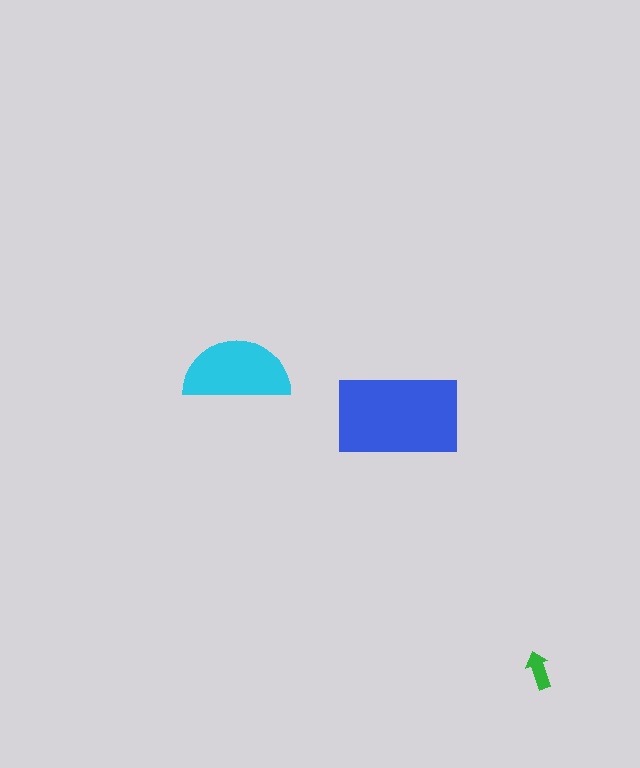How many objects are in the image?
There are 3 objects in the image.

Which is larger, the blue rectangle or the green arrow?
The blue rectangle.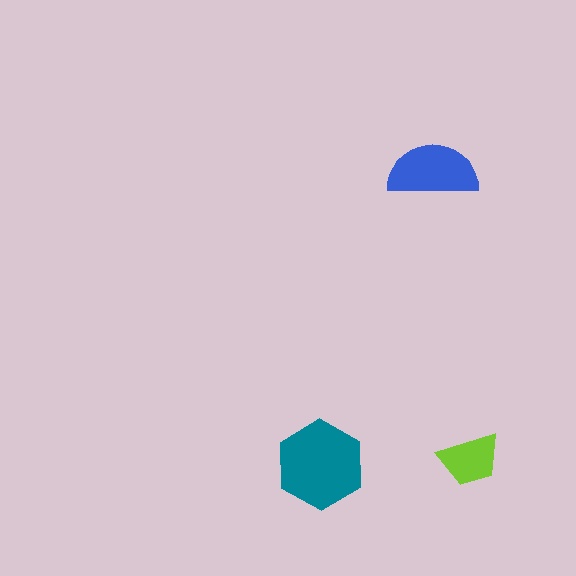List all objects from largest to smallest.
The teal hexagon, the blue semicircle, the lime trapezoid.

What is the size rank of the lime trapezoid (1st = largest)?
3rd.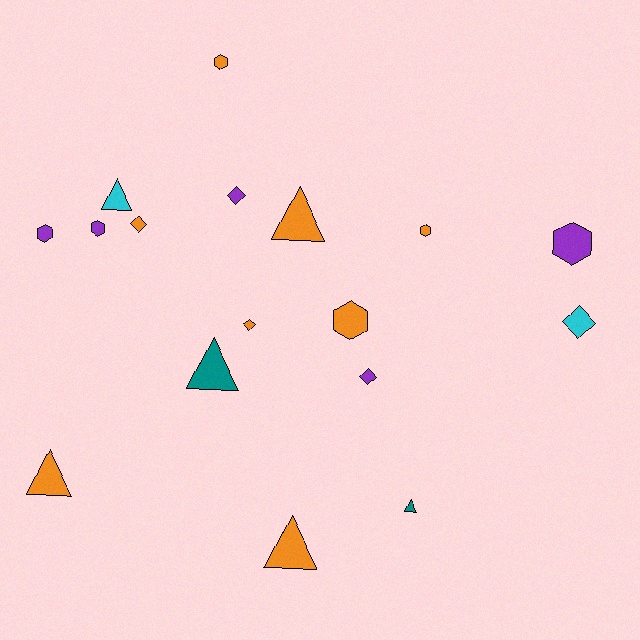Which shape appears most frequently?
Triangle, with 6 objects.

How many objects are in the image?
There are 17 objects.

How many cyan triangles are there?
There is 1 cyan triangle.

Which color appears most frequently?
Orange, with 8 objects.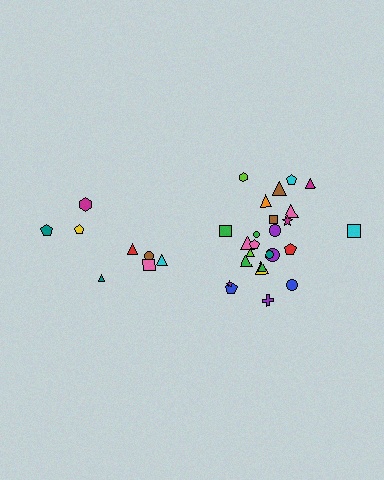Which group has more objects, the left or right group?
The right group.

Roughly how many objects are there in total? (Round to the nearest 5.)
Roughly 35 objects in total.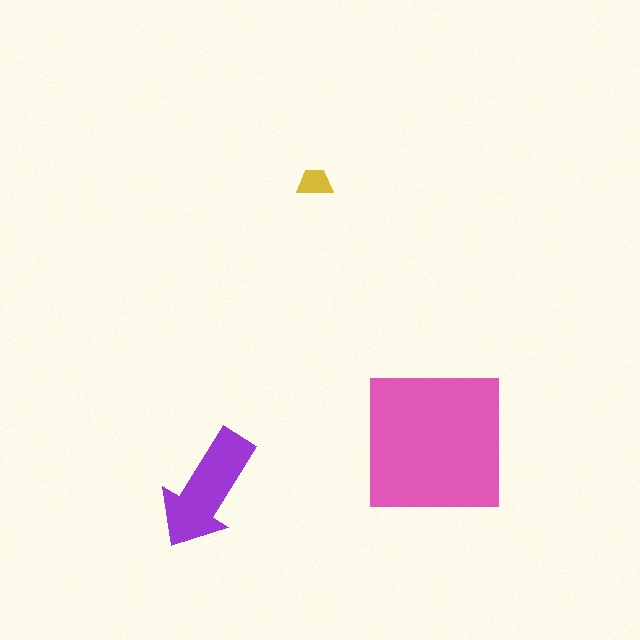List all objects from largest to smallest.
The pink square, the purple arrow, the yellow trapezoid.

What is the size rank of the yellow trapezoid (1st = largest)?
3rd.